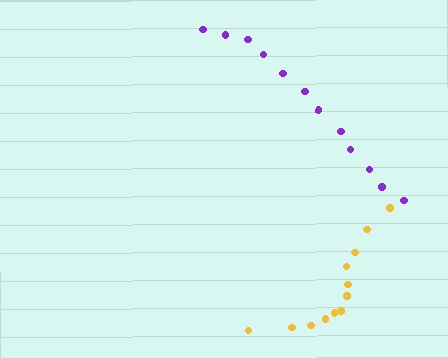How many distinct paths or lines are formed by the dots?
There are 2 distinct paths.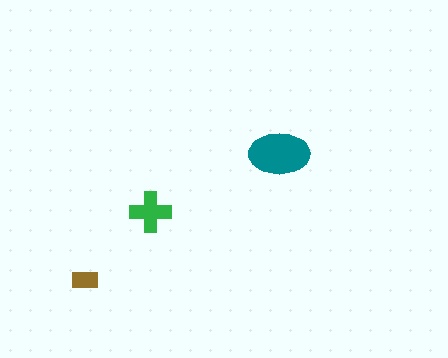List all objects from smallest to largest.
The brown rectangle, the green cross, the teal ellipse.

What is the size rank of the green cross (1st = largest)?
2nd.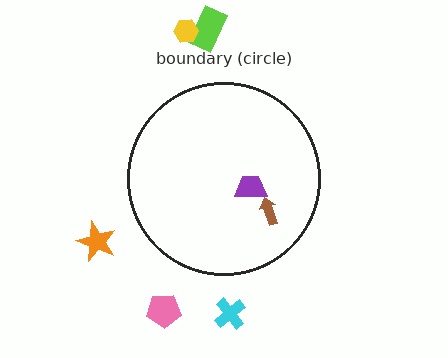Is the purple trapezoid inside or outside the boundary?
Inside.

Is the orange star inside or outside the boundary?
Outside.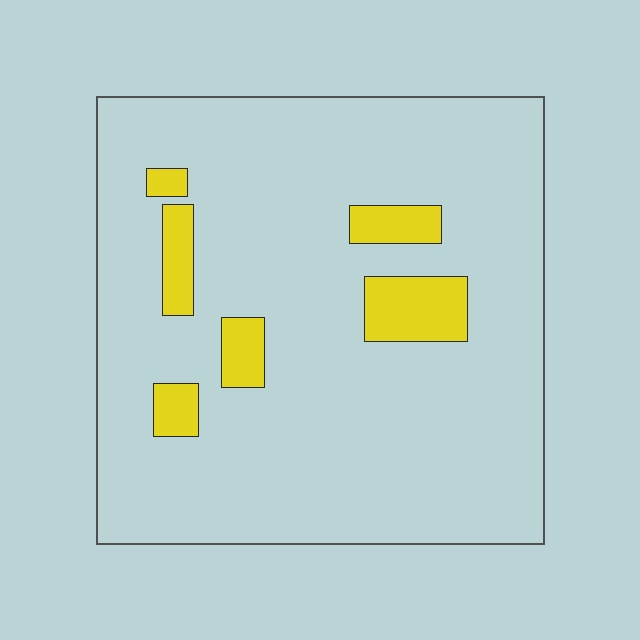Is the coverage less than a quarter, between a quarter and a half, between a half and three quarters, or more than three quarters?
Less than a quarter.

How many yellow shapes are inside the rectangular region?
6.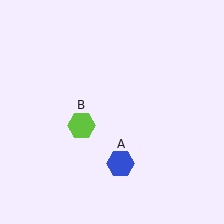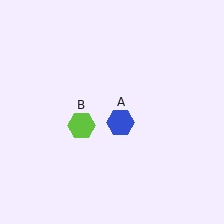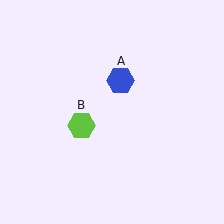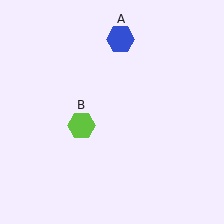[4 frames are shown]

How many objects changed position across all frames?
1 object changed position: blue hexagon (object A).